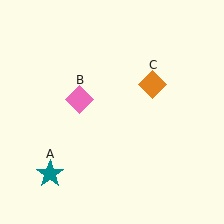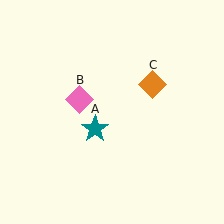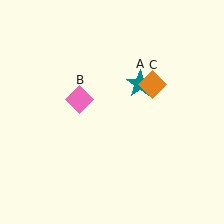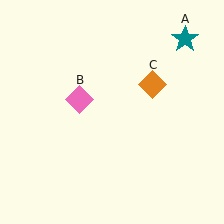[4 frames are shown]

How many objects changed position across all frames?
1 object changed position: teal star (object A).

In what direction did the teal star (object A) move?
The teal star (object A) moved up and to the right.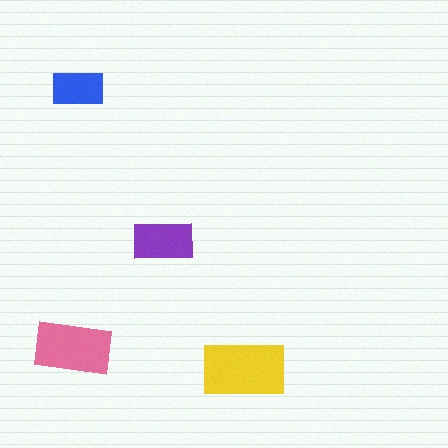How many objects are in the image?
There are 4 objects in the image.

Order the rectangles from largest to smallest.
the yellow one, the pink one, the purple one, the blue one.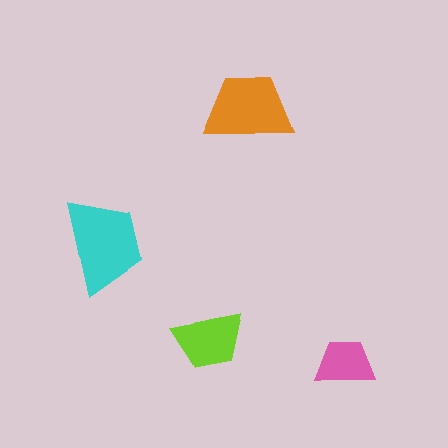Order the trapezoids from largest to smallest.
the cyan one, the orange one, the lime one, the pink one.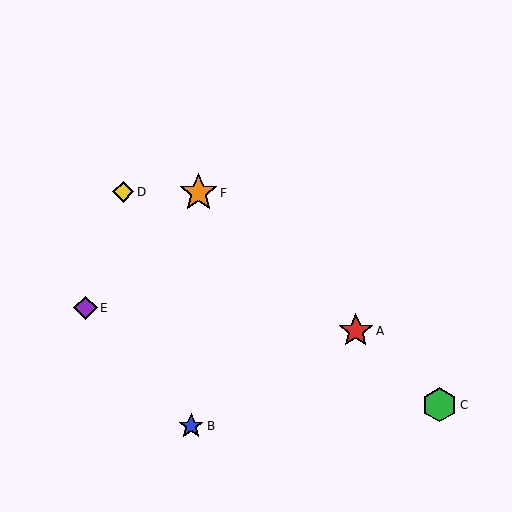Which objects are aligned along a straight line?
Objects A, C, F are aligned along a straight line.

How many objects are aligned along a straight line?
3 objects (A, C, F) are aligned along a straight line.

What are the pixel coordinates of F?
Object F is at (198, 193).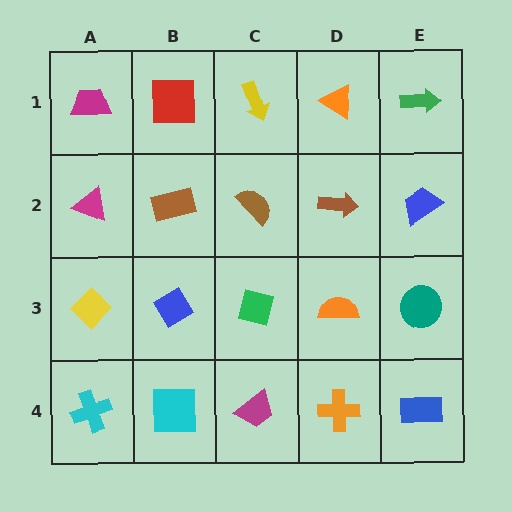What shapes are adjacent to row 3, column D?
A brown arrow (row 2, column D), an orange cross (row 4, column D), a green square (row 3, column C), a teal circle (row 3, column E).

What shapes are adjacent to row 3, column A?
A magenta triangle (row 2, column A), a cyan cross (row 4, column A), a blue diamond (row 3, column B).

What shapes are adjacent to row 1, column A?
A magenta triangle (row 2, column A), a red square (row 1, column B).